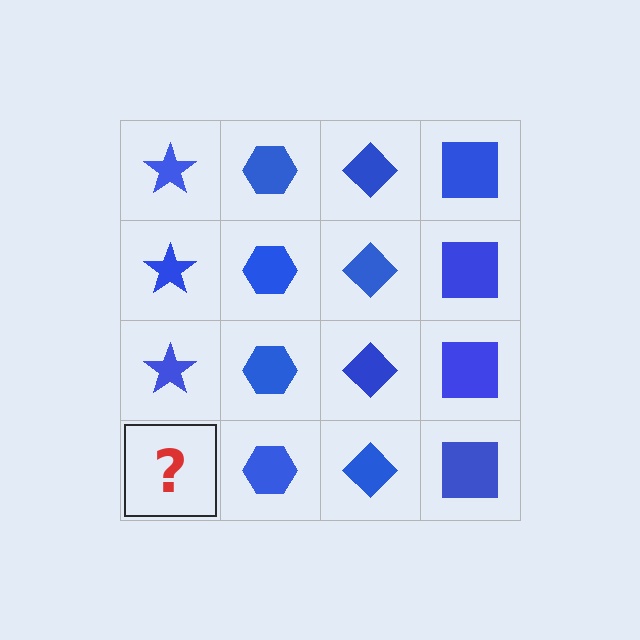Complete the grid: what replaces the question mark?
The question mark should be replaced with a blue star.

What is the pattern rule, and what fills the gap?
The rule is that each column has a consistent shape. The gap should be filled with a blue star.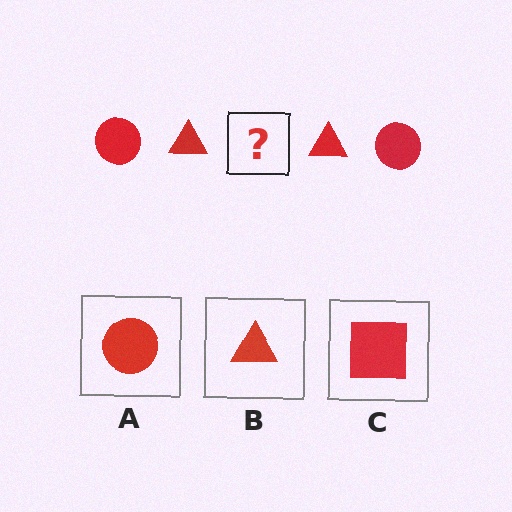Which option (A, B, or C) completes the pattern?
A.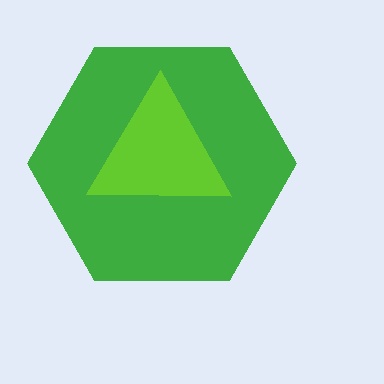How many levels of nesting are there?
2.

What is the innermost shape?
The lime triangle.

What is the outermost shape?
The green hexagon.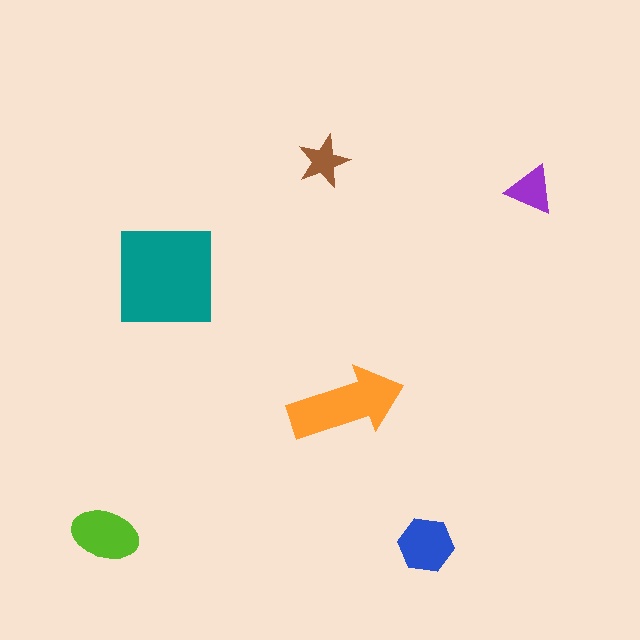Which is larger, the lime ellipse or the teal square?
The teal square.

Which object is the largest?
The teal square.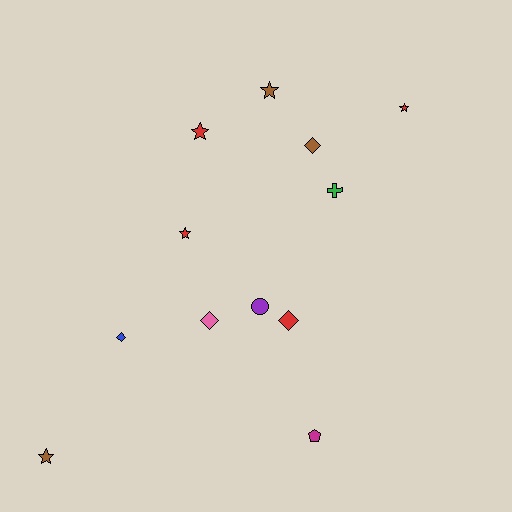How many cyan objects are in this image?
There are no cyan objects.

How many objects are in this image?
There are 12 objects.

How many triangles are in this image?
There are no triangles.